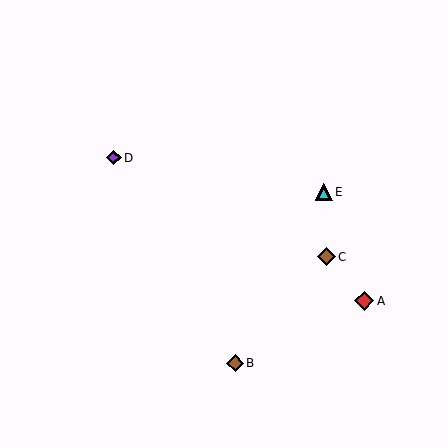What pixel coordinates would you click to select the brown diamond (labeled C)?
Click at (326, 257) to select the brown diamond C.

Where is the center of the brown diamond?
The center of the brown diamond is at (326, 257).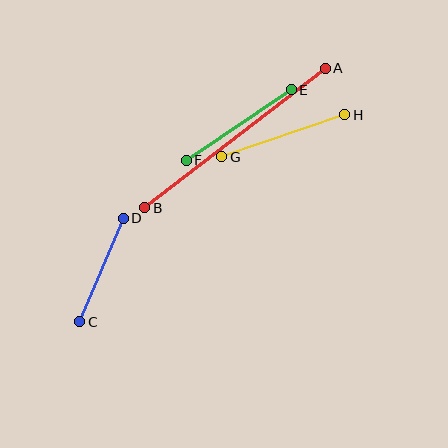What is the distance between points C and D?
The distance is approximately 112 pixels.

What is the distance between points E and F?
The distance is approximately 127 pixels.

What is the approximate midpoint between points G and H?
The midpoint is at approximately (283, 136) pixels.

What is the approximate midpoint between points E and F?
The midpoint is at approximately (239, 125) pixels.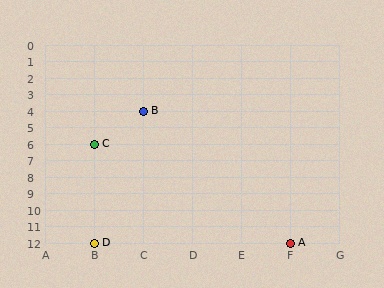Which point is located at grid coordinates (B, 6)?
Point C is at (B, 6).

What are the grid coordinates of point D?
Point D is at grid coordinates (B, 12).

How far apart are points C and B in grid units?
Points C and B are 1 column and 2 rows apart (about 2.2 grid units diagonally).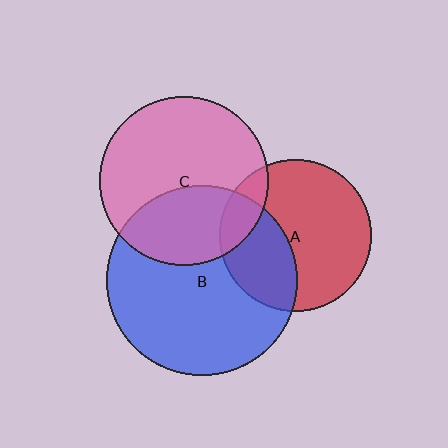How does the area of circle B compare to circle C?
Approximately 1.3 times.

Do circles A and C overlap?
Yes.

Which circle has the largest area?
Circle B (blue).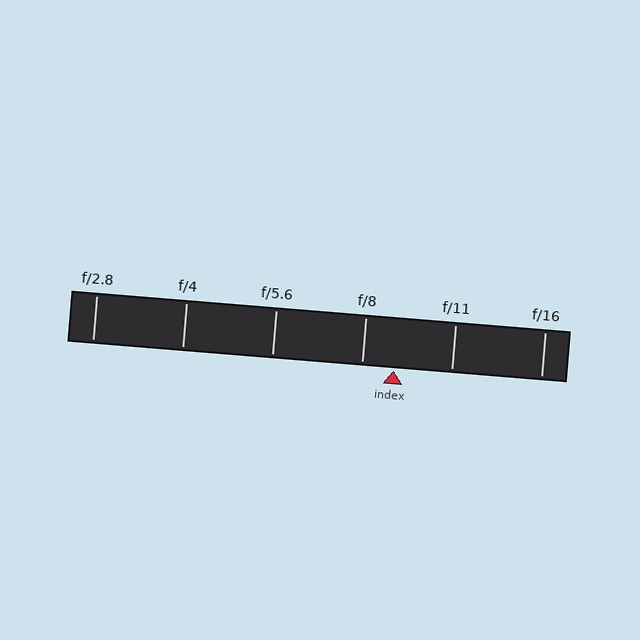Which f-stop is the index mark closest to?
The index mark is closest to f/8.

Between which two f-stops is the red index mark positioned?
The index mark is between f/8 and f/11.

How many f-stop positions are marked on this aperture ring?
There are 6 f-stop positions marked.